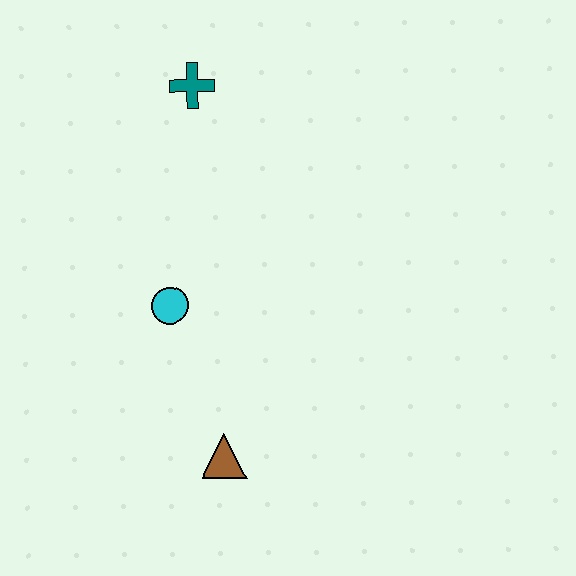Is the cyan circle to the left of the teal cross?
Yes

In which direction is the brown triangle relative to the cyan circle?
The brown triangle is below the cyan circle.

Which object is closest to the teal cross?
The cyan circle is closest to the teal cross.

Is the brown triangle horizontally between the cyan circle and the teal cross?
No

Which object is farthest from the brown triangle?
The teal cross is farthest from the brown triangle.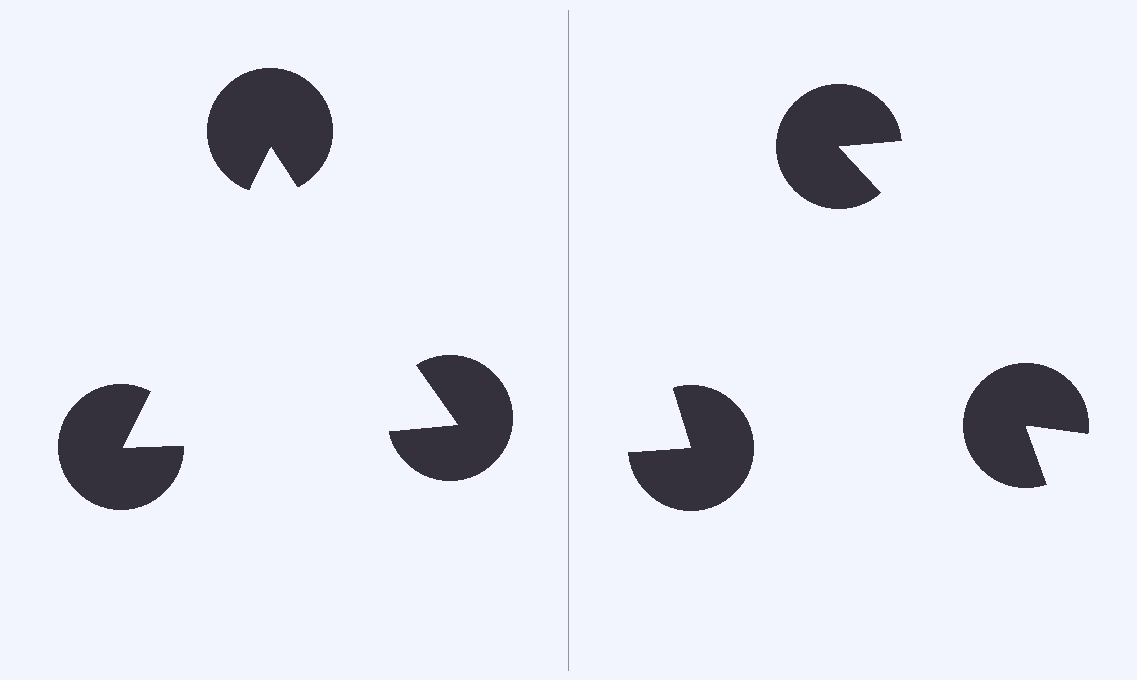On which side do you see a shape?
An illusory triangle appears on the left side. On the right side the wedge cuts are rotated, so no coherent shape forms.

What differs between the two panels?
The pac-man discs are positioned identically on both sides; only the wedge orientations differ. On the left they align to a triangle; on the right they are misaligned.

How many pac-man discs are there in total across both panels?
6 — 3 on each side.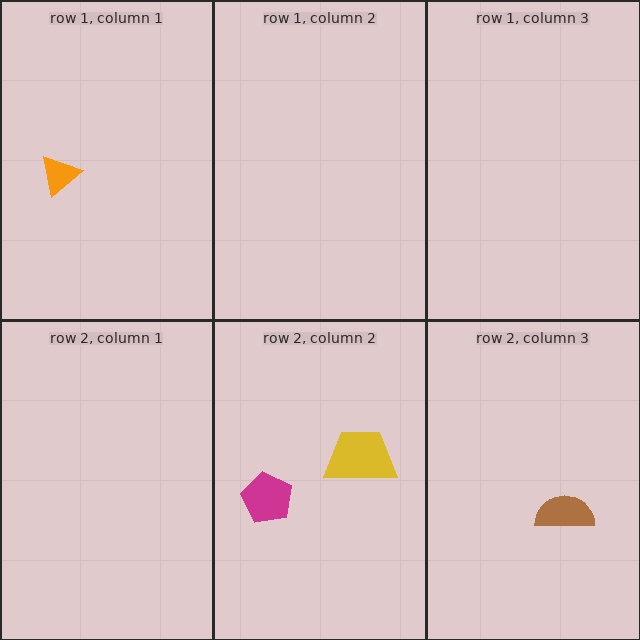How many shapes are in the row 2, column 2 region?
2.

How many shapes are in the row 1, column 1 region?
1.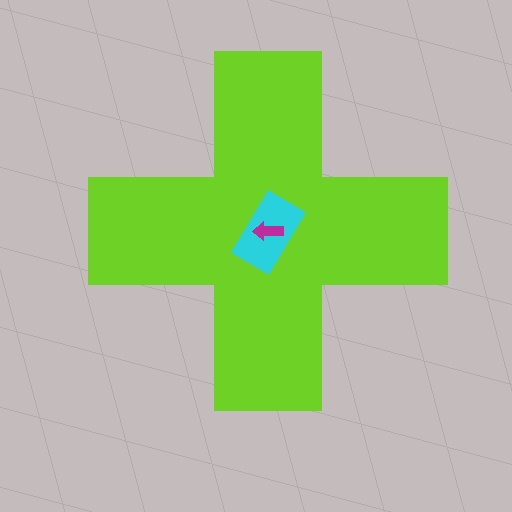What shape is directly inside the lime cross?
The cyan rectangle.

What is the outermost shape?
The lime cross.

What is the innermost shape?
The magenta arrow.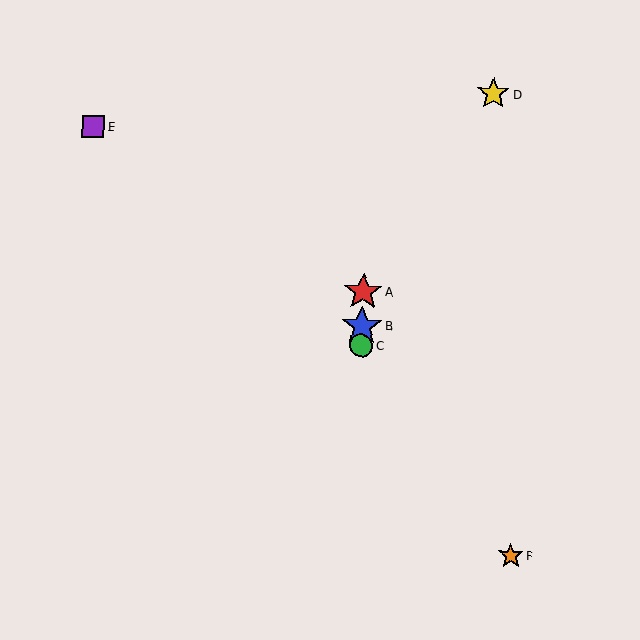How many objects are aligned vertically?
3 objects (A, B, C) are aligned vertically.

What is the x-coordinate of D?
Object D is at x≈493.